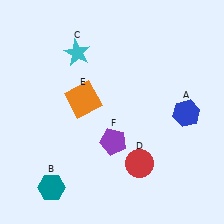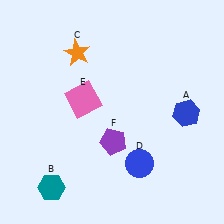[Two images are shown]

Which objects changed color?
C changed from cyan to orange. D changed from red to blue. E changed from orange to pink.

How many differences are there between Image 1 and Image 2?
There are 3 differences between the two images.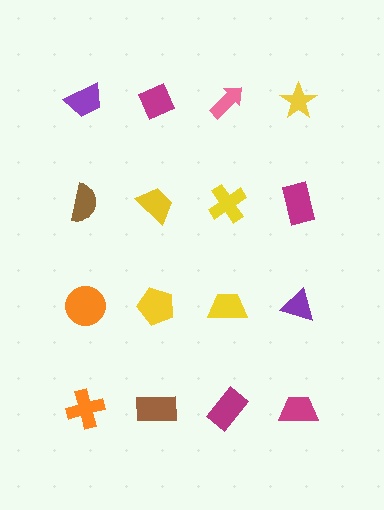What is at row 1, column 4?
A yellow star.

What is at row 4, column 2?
A brown rectangle.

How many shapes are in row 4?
4 shapes.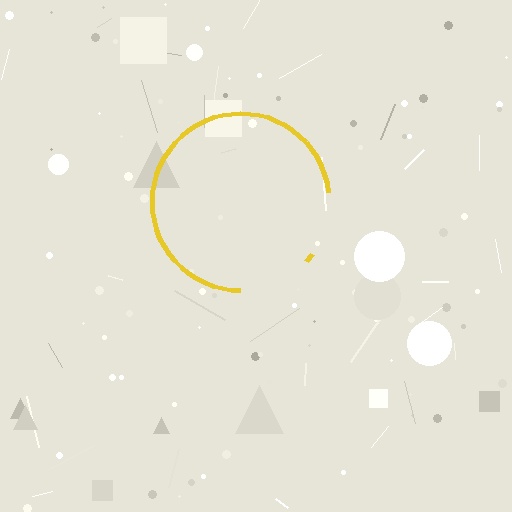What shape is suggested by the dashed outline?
The dashed outline suggests a circle.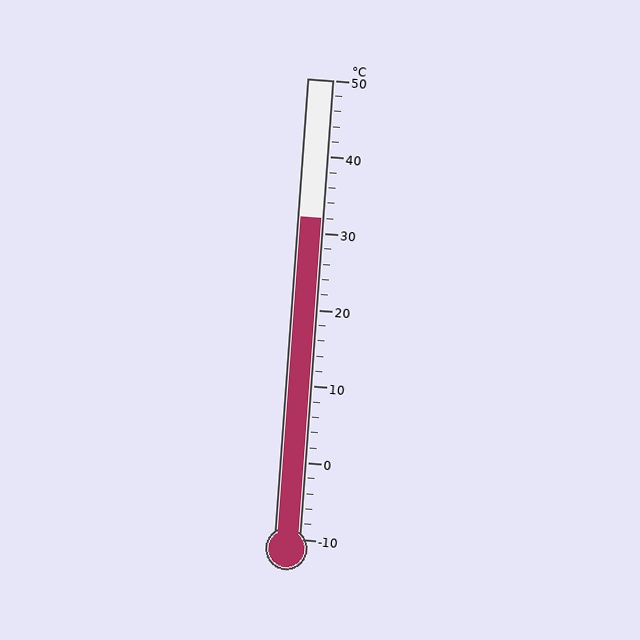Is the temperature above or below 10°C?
The temperature is above 10°C.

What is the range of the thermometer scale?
The thermometer scale ranges from -10°C to 50°C.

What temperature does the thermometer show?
The thermometer shows approximately 32°C.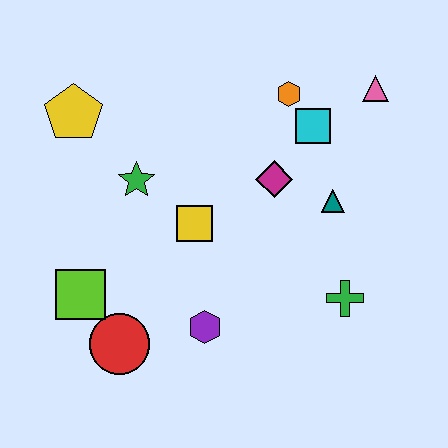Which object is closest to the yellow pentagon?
The green star is closest to the yellow pentagon.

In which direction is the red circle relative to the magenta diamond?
The red circle is below the magenta diamond.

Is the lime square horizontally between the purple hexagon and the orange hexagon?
No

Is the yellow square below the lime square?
No